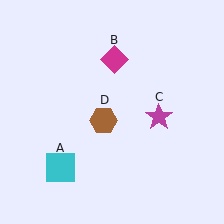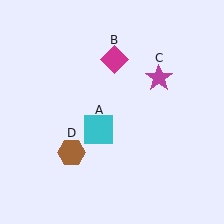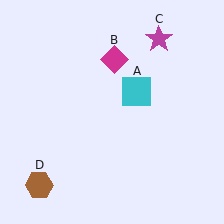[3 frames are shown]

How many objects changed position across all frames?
3 objects changed position: cyan square (object A), magenta star (object C), brown hexagon (object D).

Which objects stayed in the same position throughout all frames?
Magenta diamond (object B) remained stationary.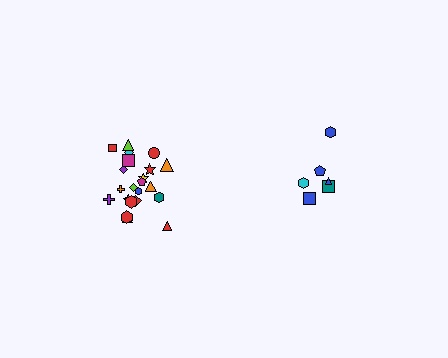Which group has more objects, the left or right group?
The left group.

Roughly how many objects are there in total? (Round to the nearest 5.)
Roughly 30 objects in total.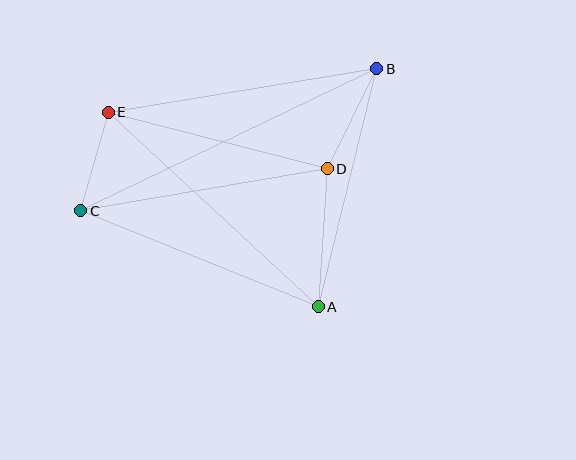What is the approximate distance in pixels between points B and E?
The distance between B and E is approximately 272 pixels.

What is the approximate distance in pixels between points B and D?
The distance between B and D is approximately 111 pixels.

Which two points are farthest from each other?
Points B and C are farthest from each other.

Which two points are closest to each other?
Points C and E are closest to each other.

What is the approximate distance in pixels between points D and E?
The distance between D and E is approximately 226 pixels.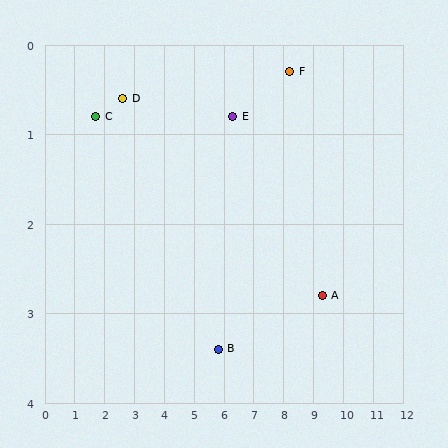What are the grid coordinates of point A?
Point A is at approximately (9.3, 2.8).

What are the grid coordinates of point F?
Point F is at approximately (8.2, 0.3).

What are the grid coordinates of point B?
Point B is at approximately (5.8, 3.4).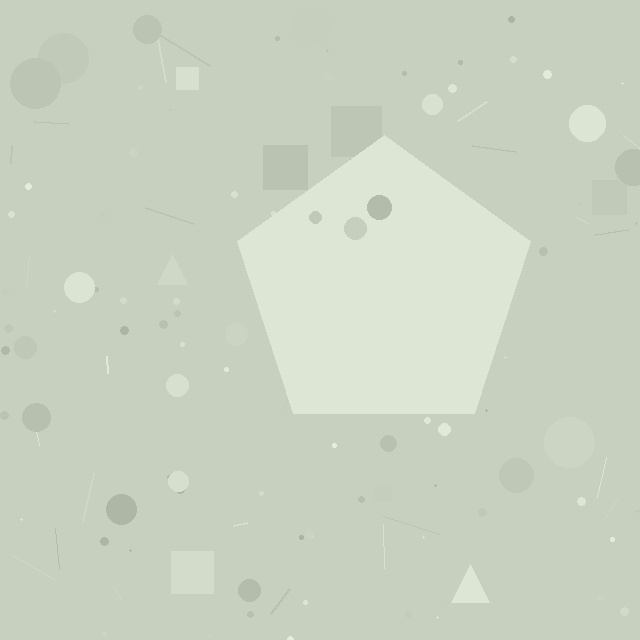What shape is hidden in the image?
A pentagon is hidden in the image.